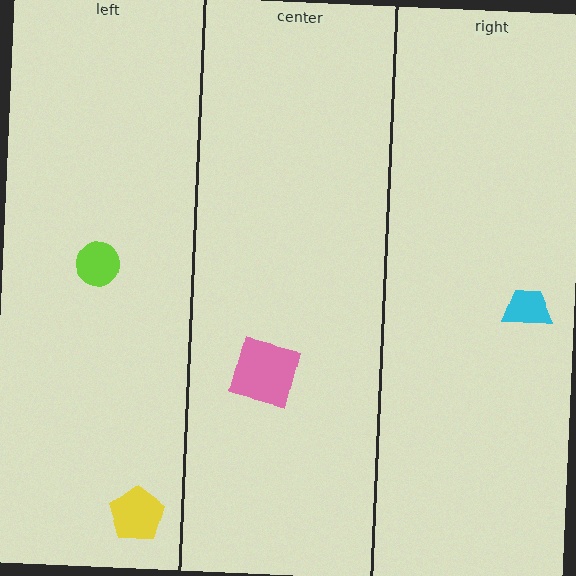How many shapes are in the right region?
1.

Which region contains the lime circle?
The left region.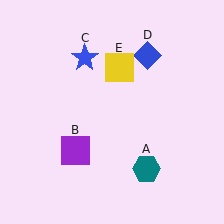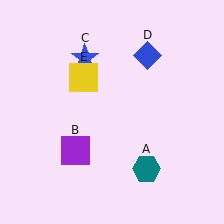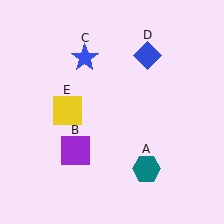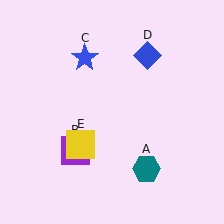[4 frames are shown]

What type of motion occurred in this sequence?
The yellow square (object E) rotated counterclockwise around the center of the scene.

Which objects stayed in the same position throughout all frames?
Teal hexagon (object A) and purple square (object B) and blue star (object C) and blue diamond (object D) remained stationary.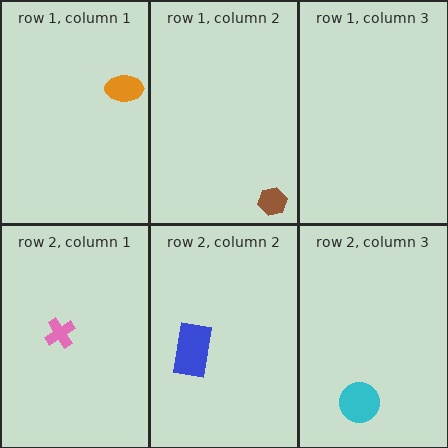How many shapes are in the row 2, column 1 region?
1.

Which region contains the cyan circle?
The row 2, column 3 region.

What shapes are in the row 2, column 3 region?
The cyan circle.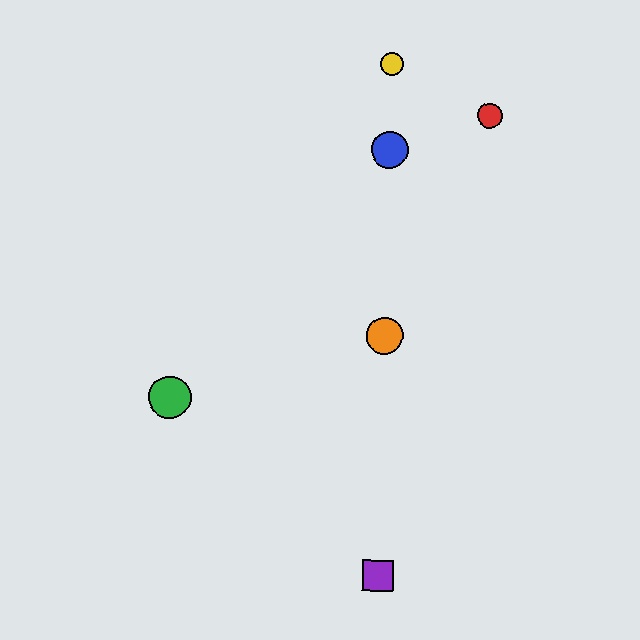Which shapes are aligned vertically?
The blue circle, the yellow circle, the purple square, the orange circle are aligned vertically.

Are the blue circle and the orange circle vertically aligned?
Yes, both are at x≈390.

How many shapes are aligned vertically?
4 shapes (the blue circle, the yellow circle, the purple square, the orange circle) are aligned vertically.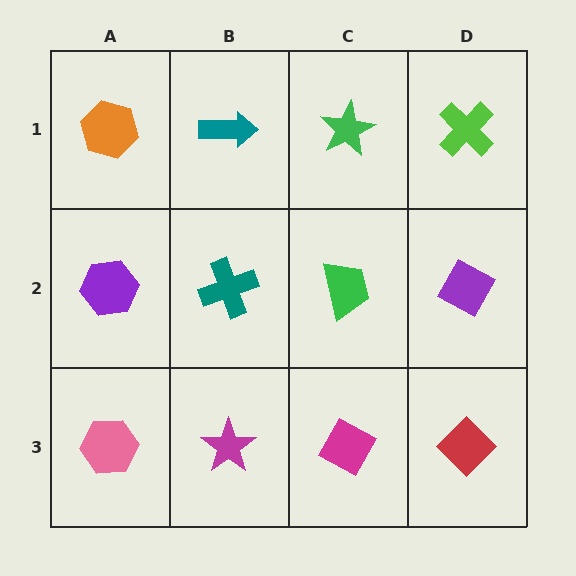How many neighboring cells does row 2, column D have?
3.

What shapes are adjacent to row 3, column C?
A green trapezoid (row 2, column C), a magenta star (row 3, column B), a red diamond (row 3, column D).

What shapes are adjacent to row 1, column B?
A teal cross (row 2, column B), an orange hexagon (row 1, column A), a green star (row 1, column C).